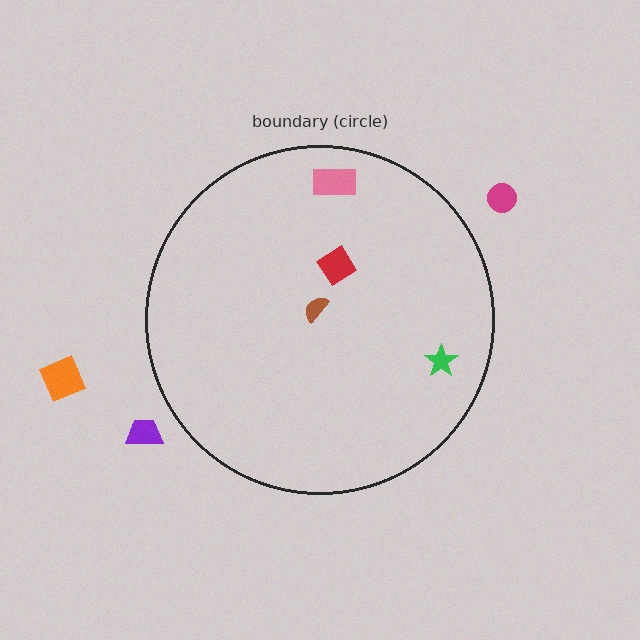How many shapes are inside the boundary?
4 inside, 3 outside.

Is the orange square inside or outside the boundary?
Outside.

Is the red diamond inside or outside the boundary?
Inside.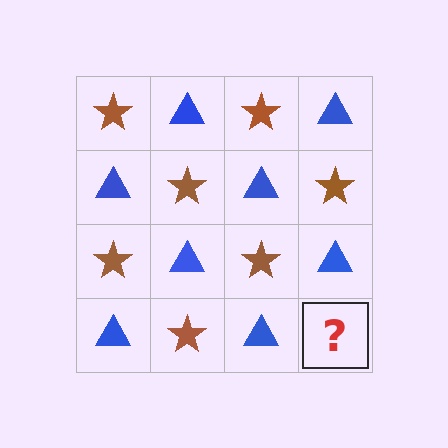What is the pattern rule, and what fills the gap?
The rule is that it alternates brown star and blue triangle in a checkerboard pattern. The gap should be filled with a brown star.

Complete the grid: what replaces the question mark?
The question mark should be replaced with a brown star.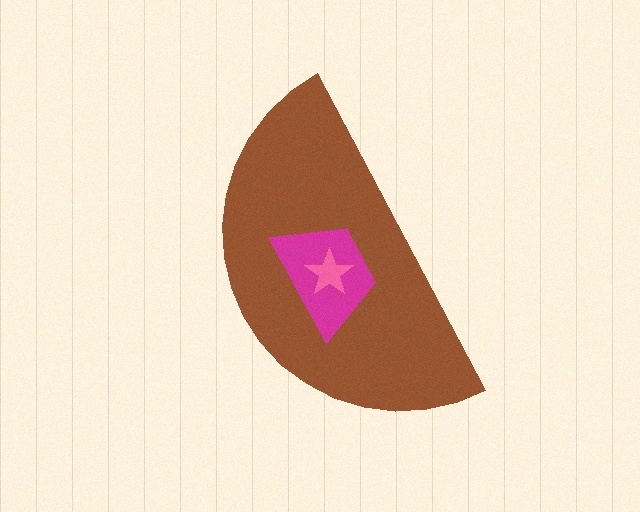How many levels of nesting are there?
3.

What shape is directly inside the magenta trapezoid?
The pink star.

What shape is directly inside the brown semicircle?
The magenta trapezoid.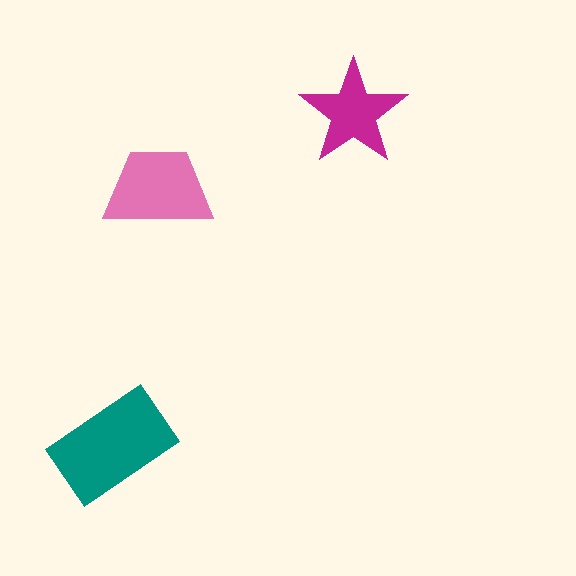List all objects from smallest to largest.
The magenta star, the pink trapezoid, the teal rectangle.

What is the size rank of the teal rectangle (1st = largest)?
1st.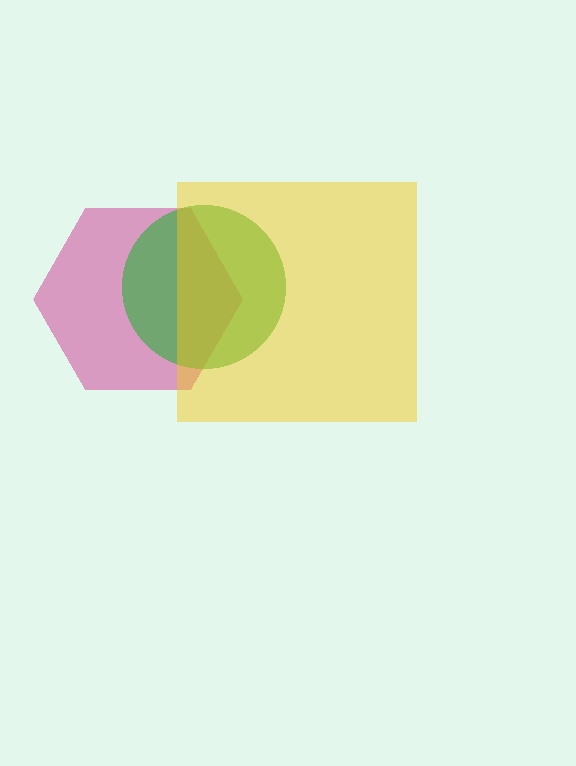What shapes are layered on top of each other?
The layered shapes are: a magenta hexagon, a green circle, a yellow square.